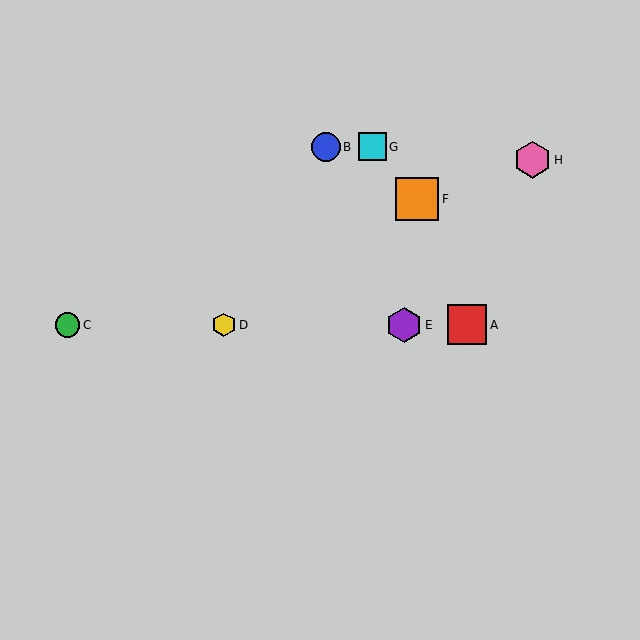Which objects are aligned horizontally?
Objects A, C, D, E are aligned horizontally.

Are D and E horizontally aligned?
Yes, both are at y≈325.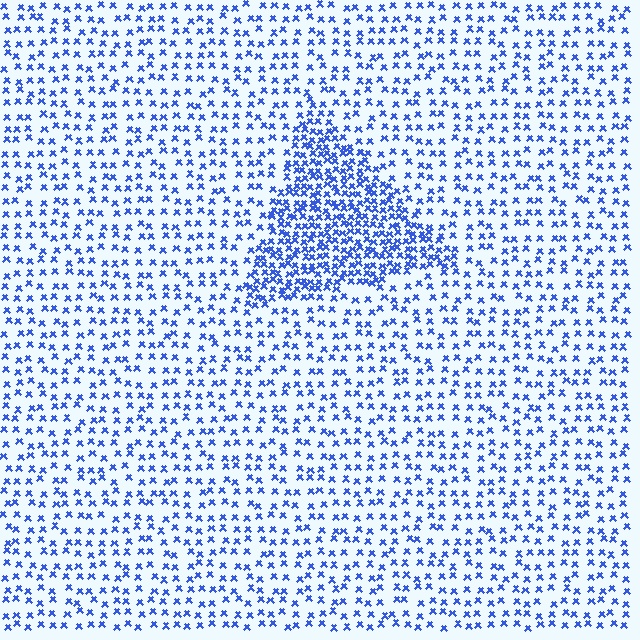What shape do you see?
I see a triangle.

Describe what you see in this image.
The image contains small blue elements arranged at two different densities. A triangle-shaped region is visible where the elements are more densely packed than the surrounding area.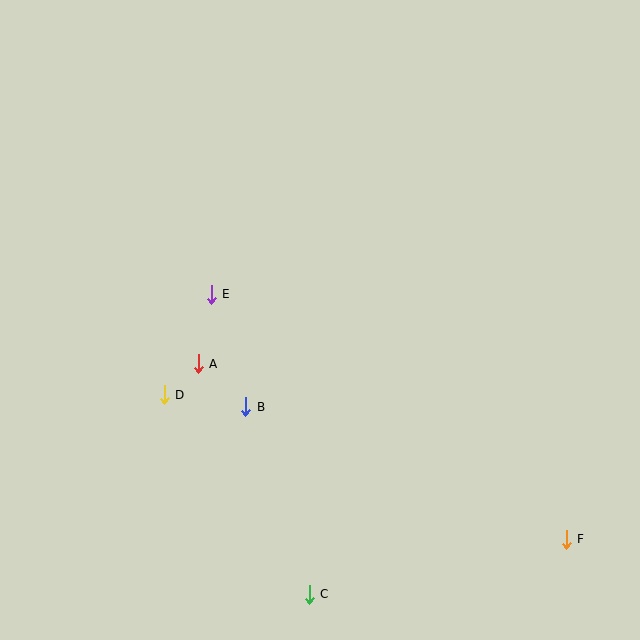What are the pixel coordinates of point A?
Point A is at (198, 364).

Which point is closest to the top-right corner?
Point E is closest to the top-right corner.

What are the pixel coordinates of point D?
Point D is at (164, 395).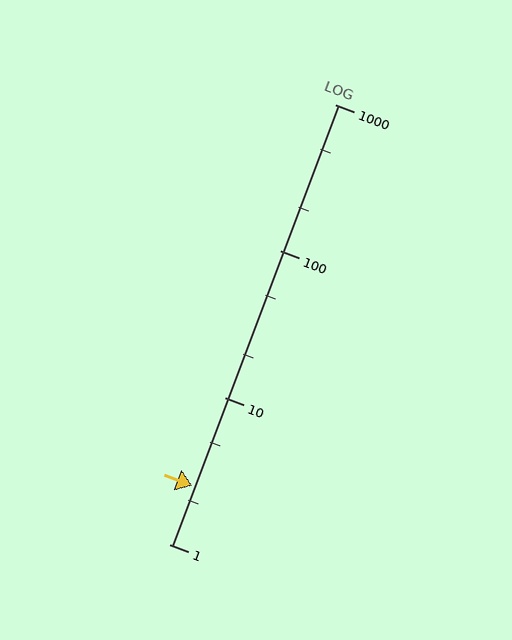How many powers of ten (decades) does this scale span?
The scale spans 3 decades, from 1 to 1000.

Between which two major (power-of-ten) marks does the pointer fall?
The pointer is between 1 and 10.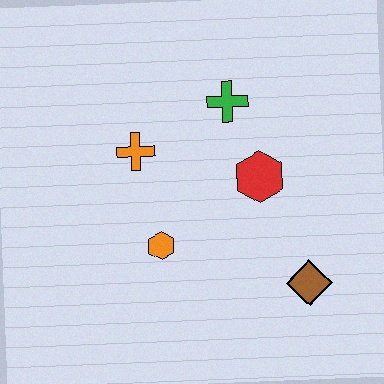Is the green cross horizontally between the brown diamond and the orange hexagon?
Yes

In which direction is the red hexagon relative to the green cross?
The red hexagon is below the green cross.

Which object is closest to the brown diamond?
The red hexagon is closest to the brown diamond.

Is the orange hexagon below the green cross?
Yes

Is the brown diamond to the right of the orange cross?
Yes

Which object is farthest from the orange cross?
The brown diamond is farthest from the orange cross.